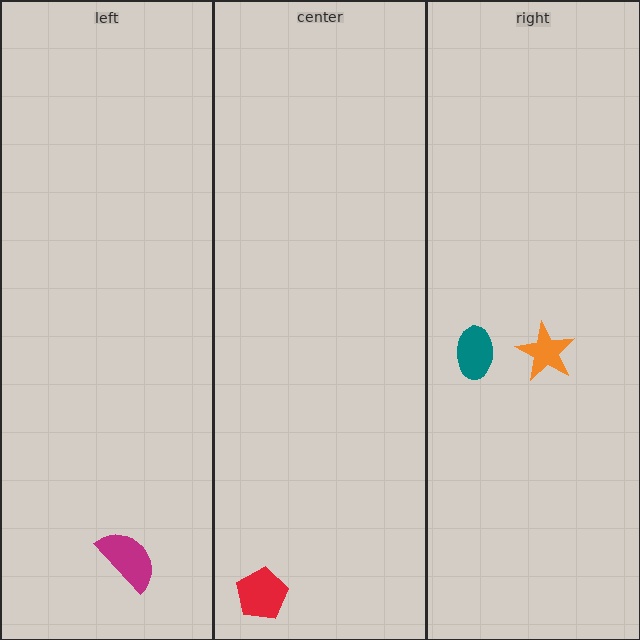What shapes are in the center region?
The red pentagon.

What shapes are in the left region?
The magenta semicircle.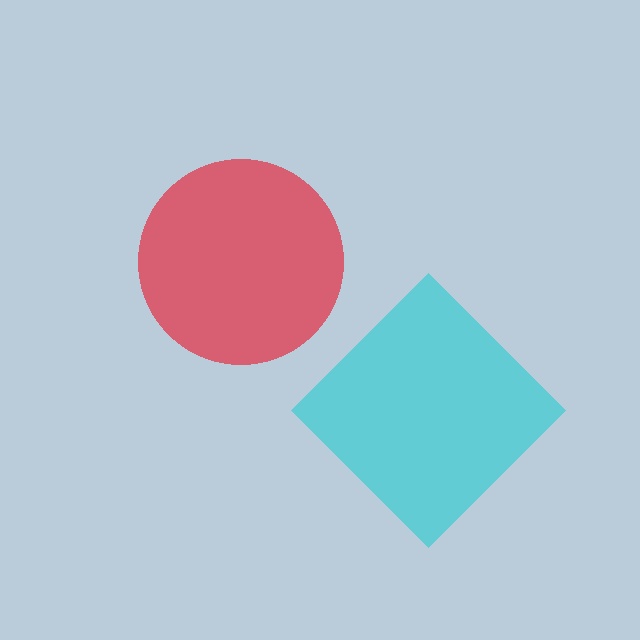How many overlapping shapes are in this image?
There are 2 overlapping shapes in the image.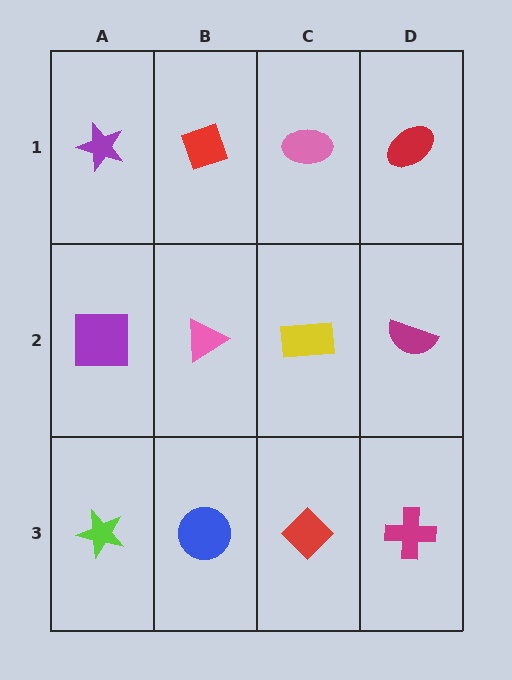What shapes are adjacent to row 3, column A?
A purple square (row 2, column A), a blue circle (row 3, column B).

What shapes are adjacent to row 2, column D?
A red ellipse (row 1, column D), a magenta cross (row 3, column D), a yellow rectangle (row 2, column C).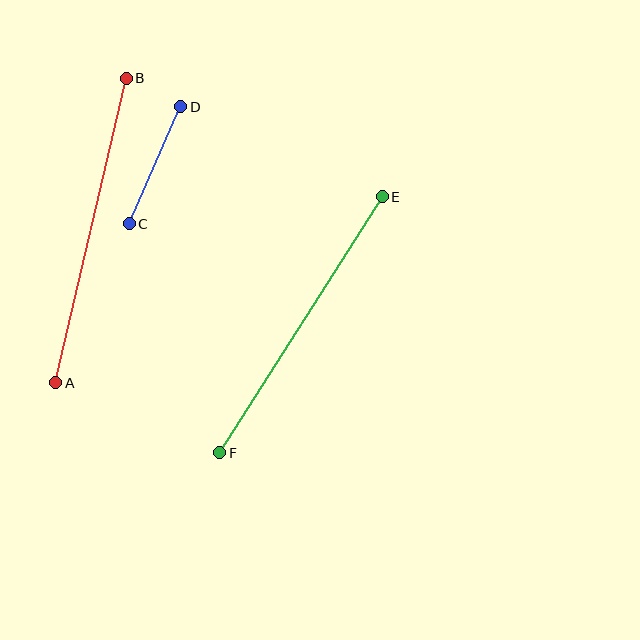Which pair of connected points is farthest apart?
Points A and B are farthest apart.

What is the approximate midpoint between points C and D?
The midpoint is at approximately (155, 165) pixels.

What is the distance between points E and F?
The distance is approximately 303 pixels.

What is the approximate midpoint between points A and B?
The midpoint is at approximately (91, 230) pixels.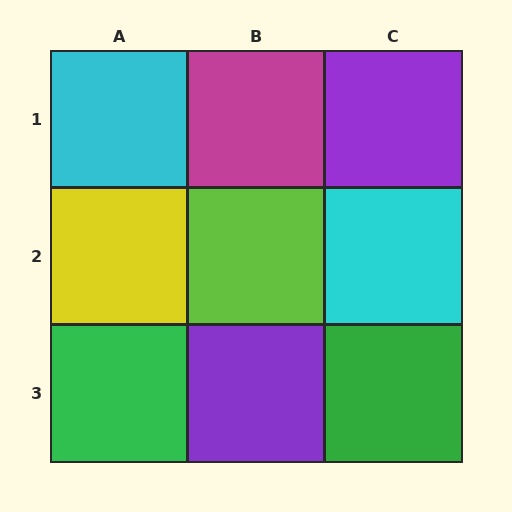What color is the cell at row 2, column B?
Lime.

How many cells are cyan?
2 cells are cyan.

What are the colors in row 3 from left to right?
Green, purple, green.